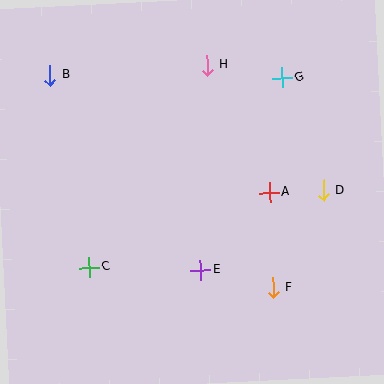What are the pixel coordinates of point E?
Point E is at (200, 270).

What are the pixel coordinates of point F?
Point F is at (273, 288).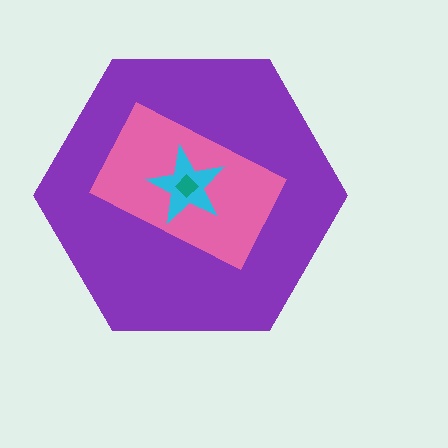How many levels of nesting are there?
4.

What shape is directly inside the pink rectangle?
The cyan star.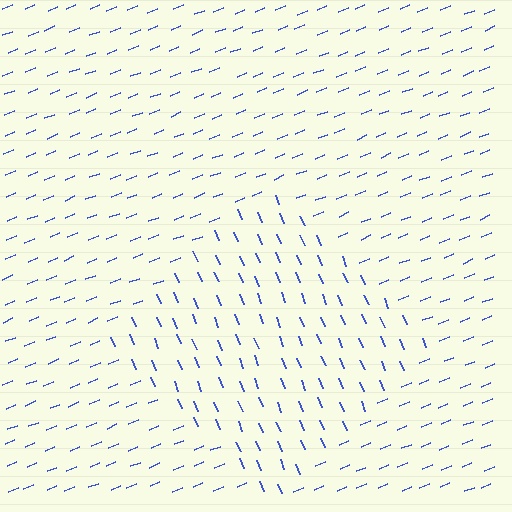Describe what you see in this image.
The image is filled with small blue line segments. A diamond region in the image has lines oriented differently from the surrounding lines, creating a visible texture boundary.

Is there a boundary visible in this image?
Yes, there is a texture boundary formed by a change in line orientation.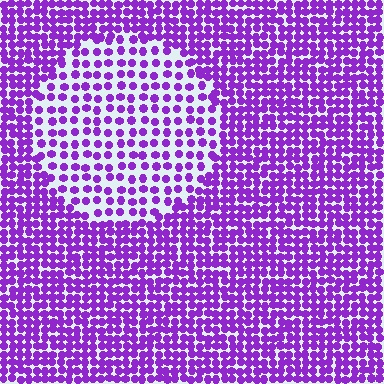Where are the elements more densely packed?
The elements are more densely packed outside the circle boundary.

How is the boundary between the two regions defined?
The boundary is defined by a change in element density (approximately 2.0x ratio). All elements are the same color, size, and shape.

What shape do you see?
I see a circle.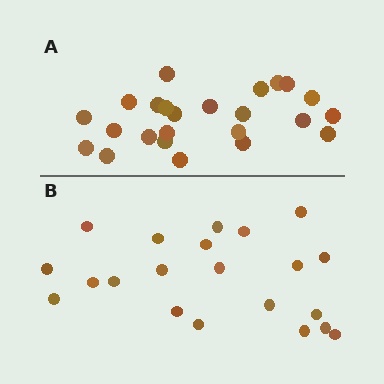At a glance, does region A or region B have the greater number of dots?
Region A (the top region) has more dots.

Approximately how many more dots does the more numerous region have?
Region A has just a few more — roughly 2 or 3 more dots than region B.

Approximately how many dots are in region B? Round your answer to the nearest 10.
About 20 dots. (The exact count is 21, which rounds to 20.)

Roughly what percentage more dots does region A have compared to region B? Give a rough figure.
About 15% more.